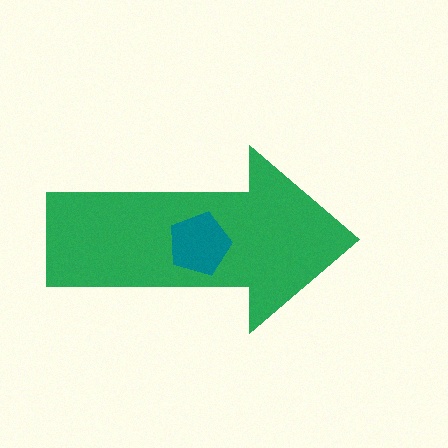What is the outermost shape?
The green arrow.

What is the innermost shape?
The teal pentagon.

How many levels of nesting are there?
2.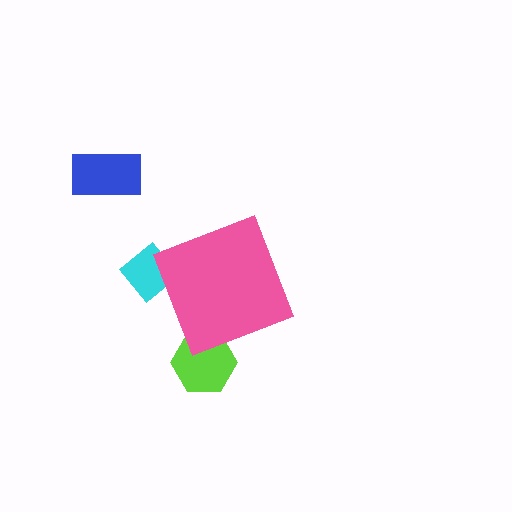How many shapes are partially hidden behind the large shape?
2 shapes are partially hidden.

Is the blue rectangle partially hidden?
No, the blue rectangle is fully visible.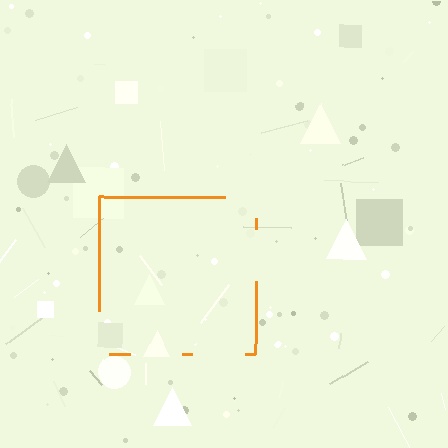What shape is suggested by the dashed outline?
The dashed outline suggests a square.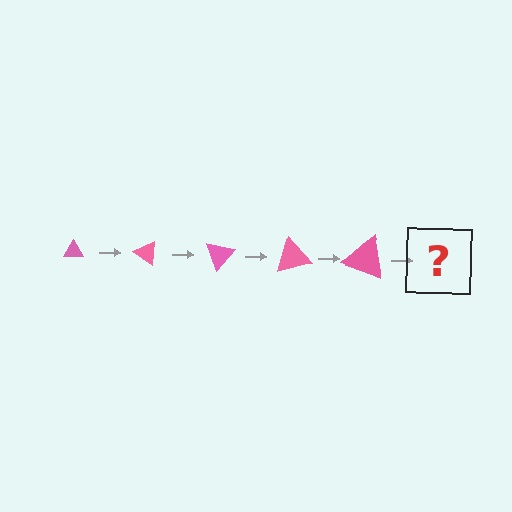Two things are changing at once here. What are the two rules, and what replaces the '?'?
The two rules are that the triangle grows larger each step and it rotates 35 degrees each step. The '?' should be a triangle, larger than the previous one and rotated 175 degrees from the start.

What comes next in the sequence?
The next element should be a triangle, larger than the previous one and rotated 175 degrees from the start.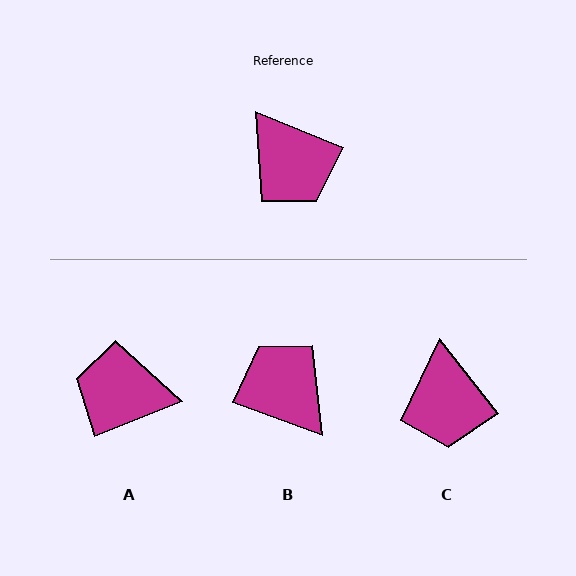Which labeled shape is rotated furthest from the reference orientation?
B, about 178 degrees away.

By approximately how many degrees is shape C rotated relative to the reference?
Approximately 29 degrees clockwise.